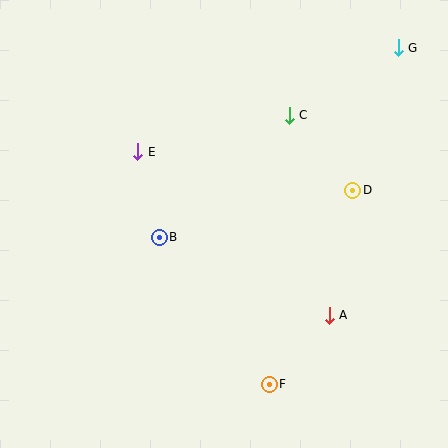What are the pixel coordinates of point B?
Point B is at (159, 237).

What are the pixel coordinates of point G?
Point G is at (398, 48).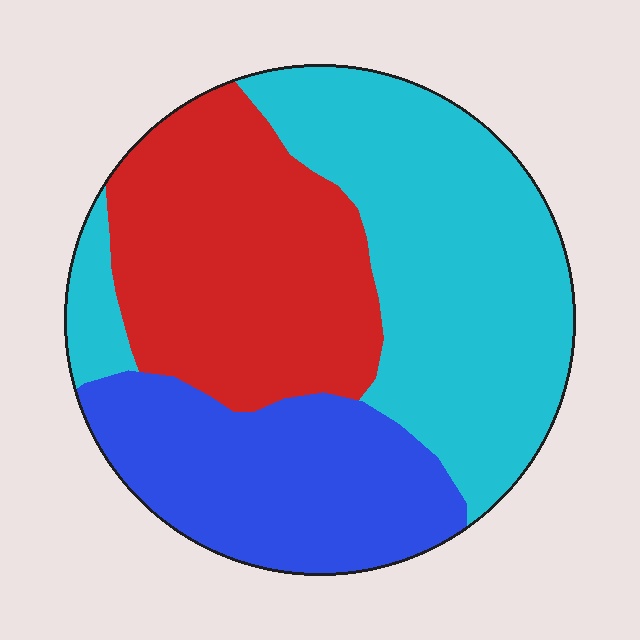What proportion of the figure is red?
Red covers roughly 30% of the figure.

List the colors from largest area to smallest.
From largest to smallest: cyan, red, blue.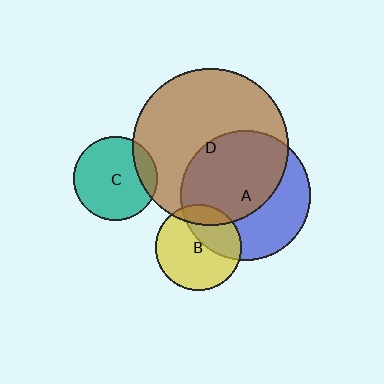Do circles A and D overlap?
Yes.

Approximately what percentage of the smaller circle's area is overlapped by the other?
Approximately 60%.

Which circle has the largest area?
Circle D (brown).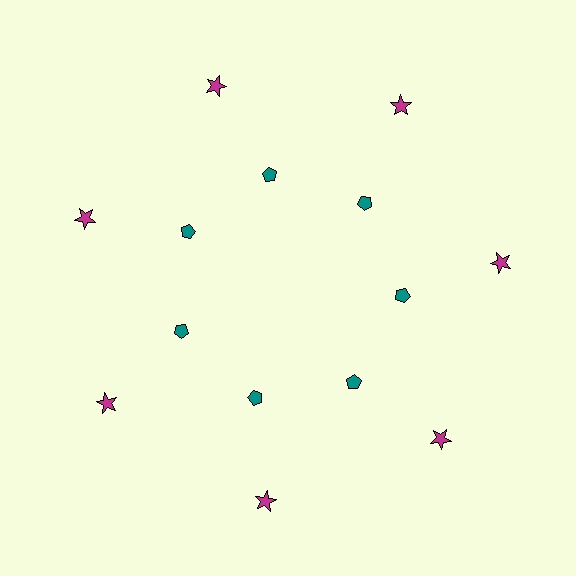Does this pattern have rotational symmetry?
Yes, this pattern has 7-fold rotational symmetry. It looks the same after rotating 51 degrees around the center.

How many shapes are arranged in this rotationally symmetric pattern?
There are 14 shapes, arranged in 7 groups of 2.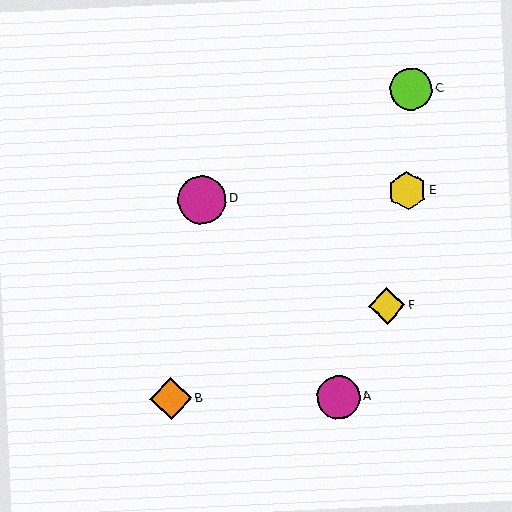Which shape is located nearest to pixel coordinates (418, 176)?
The yellow hexagon (labeled E) at (407, 191) is nearest to that location.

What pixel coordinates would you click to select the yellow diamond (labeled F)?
Click at (387, 306) to select the yellow diamond F.